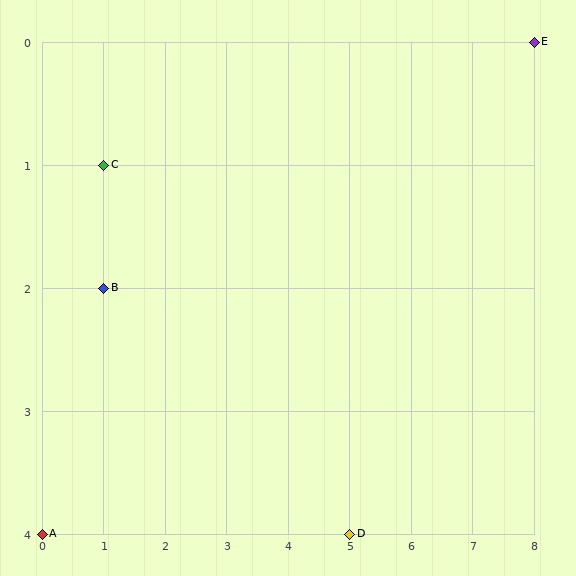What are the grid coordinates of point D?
Point D is at grid coordinates (5, 4).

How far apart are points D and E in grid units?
Points D and E are 3 columns and 4 rows apart (about 5.0 grid units diagonally).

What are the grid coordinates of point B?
Point B is at grid coordinates (1, 2).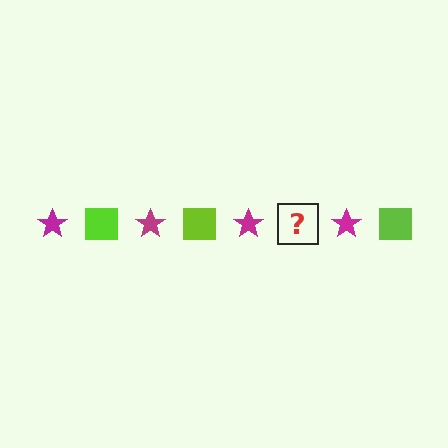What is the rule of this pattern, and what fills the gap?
The rule is that the pattern alternates between magenta star and lime square. The gap should be filled with a lime square.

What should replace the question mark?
The question mark should be replaced with a lime square.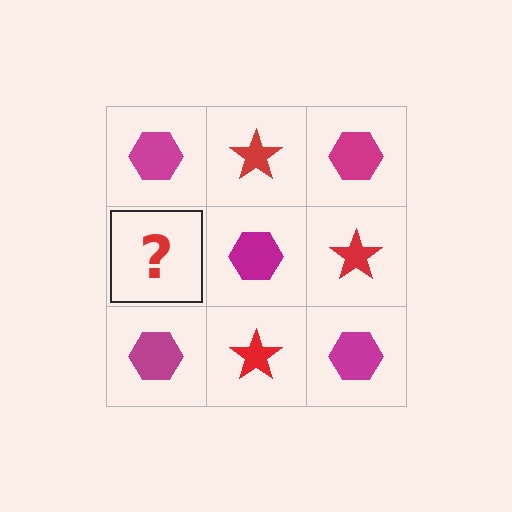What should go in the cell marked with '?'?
The missing cell should contain a red star.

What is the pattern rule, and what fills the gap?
The rule is that it alternates magenta hexagon and red star in a checkerboard pattern. The gap should be filled with a red star.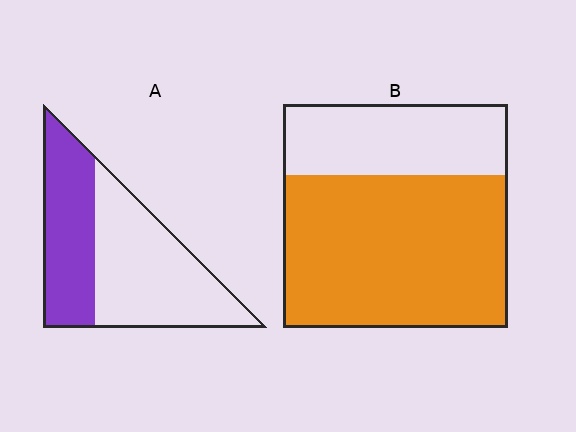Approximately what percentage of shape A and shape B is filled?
A is approximately 40% and B is approximately 70%.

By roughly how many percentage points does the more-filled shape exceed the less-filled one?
By roughly 25 percentage points (B over A).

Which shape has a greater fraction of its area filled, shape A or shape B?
Shape B.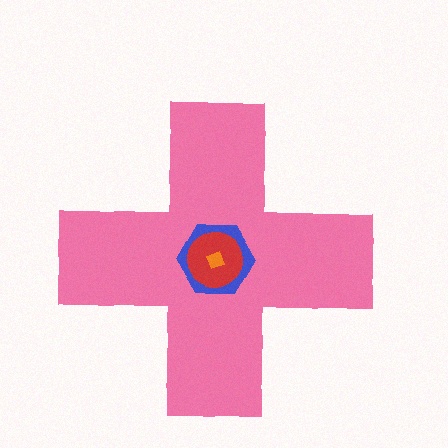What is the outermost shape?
The pink cross.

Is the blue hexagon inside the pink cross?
Yes.